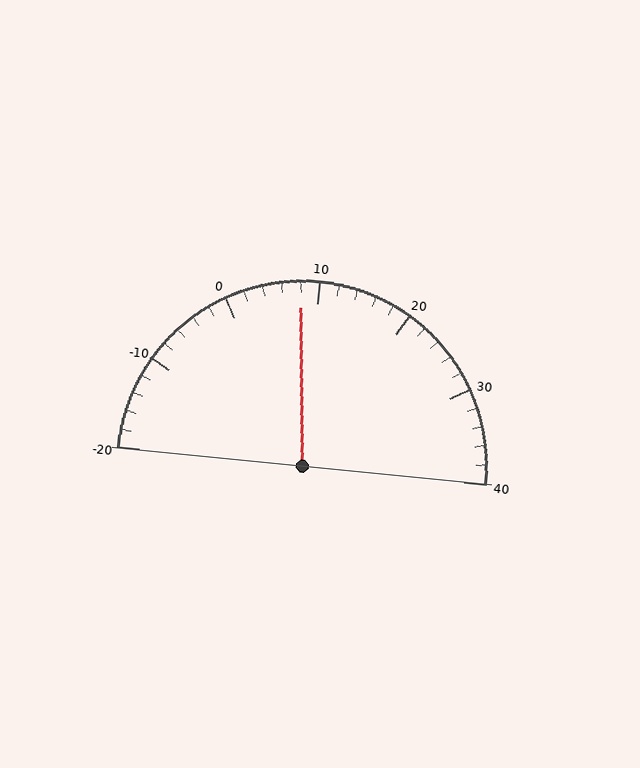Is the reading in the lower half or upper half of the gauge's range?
The reading is in the lower half of the range (-20 to 40).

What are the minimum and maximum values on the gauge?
The gauge ranges from -20 to 40.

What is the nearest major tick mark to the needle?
The nearest major tick mark is 10.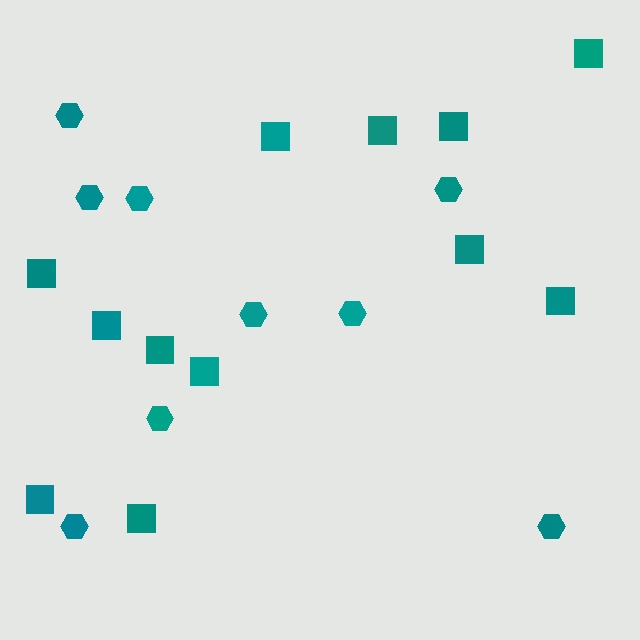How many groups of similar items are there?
There are 2 groups: one group of hexagons (9) and one group of squares (12).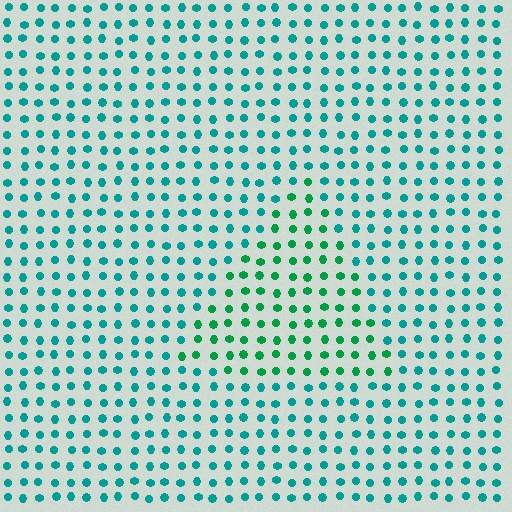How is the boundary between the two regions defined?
The boundary is defined purely by a slight shift in hue (about 32 degrees). Spacing, size, and orientation are identical on both sides.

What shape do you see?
I see a triangle.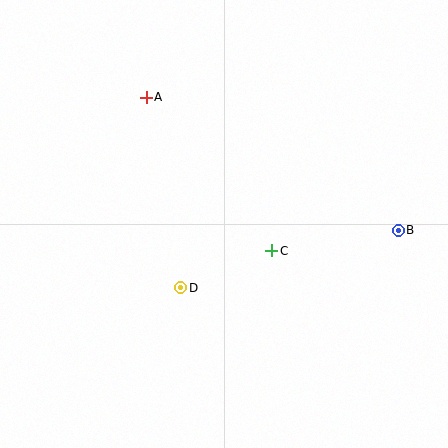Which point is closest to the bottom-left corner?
Point D is closest to the bottom-left corner.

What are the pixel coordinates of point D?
Point D is at (181, 288).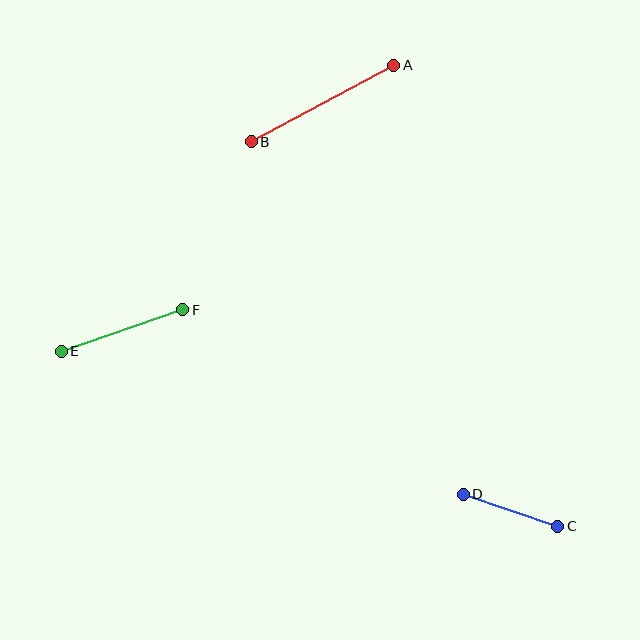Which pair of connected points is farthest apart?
Points A and B are farthest apart.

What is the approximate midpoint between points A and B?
The midpoint is at approximately (322, 104) pixels.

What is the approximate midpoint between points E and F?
The midpoint is at approximately (122, 330) pixels.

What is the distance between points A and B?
The distance is approximately 162 pixels.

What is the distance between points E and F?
The distance is approximately 128 pixels.